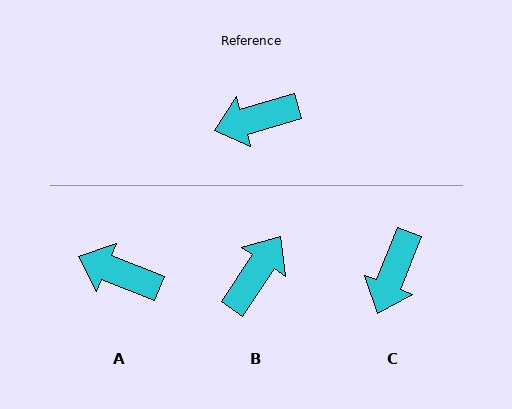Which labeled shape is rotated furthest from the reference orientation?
B, about 140 degrees away.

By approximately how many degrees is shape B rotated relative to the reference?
Approximately 140 degrees clockwise.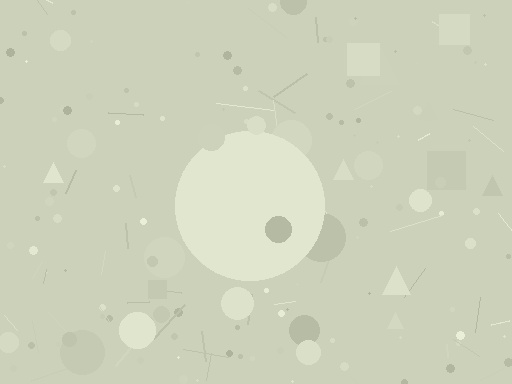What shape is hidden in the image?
A circle is hidden in the image.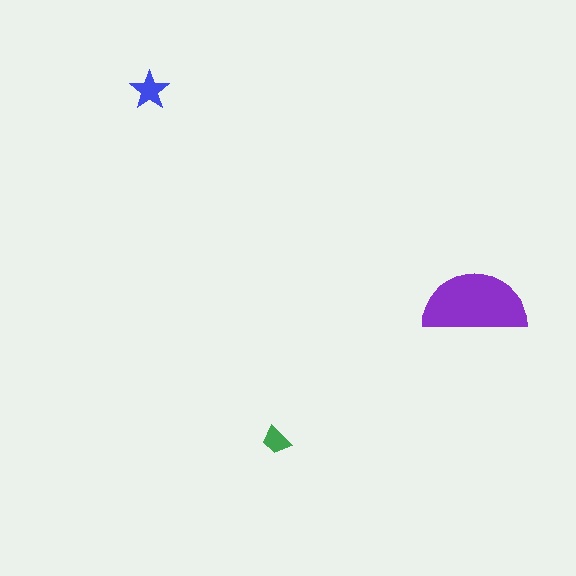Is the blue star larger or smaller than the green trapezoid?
Larger.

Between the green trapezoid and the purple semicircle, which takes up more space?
The purple semicircle.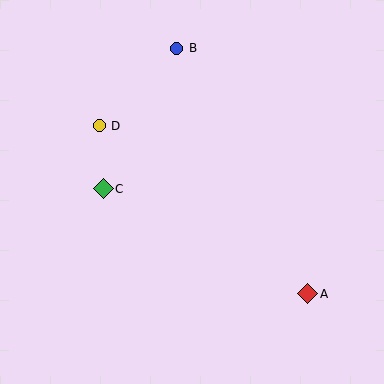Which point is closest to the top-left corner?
Point D is closest to the top-left corner.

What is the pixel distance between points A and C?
The distance between A and C is 230 pixels.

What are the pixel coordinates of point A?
Point A is at (308, 294).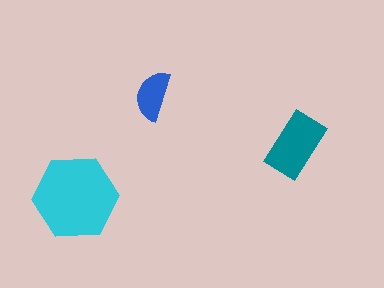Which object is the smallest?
The blue semicircle.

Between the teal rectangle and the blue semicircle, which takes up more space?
The teal rectangle.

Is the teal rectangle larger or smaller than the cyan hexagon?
Smaller.